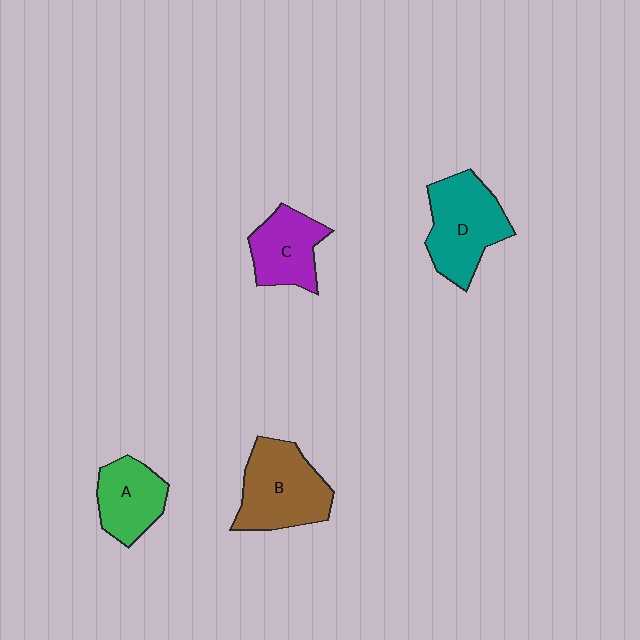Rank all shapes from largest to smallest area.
From largest to smallest: B (brown), D (teal), C (purple), A (green).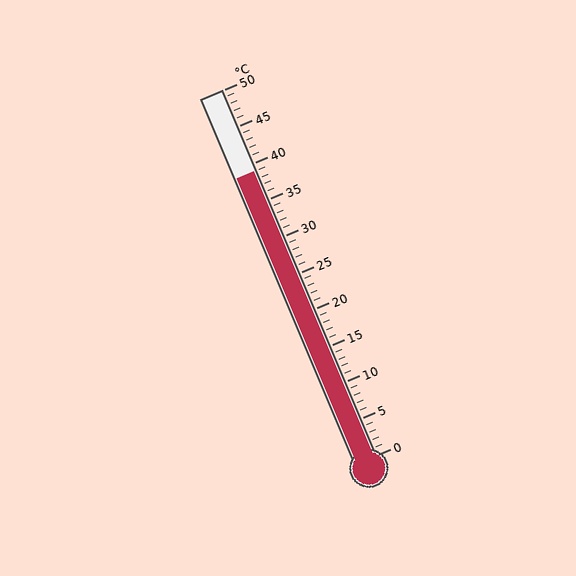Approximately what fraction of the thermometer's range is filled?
The thermometer is filled to approximately 80% of its range.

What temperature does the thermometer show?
The thermometer shows approximately 39°C.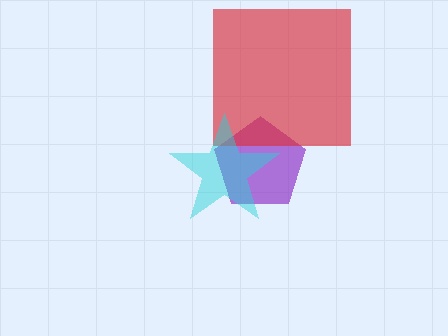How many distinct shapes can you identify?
There are 3 distinct shapes: a purple pentagon, a red square, a cyan star.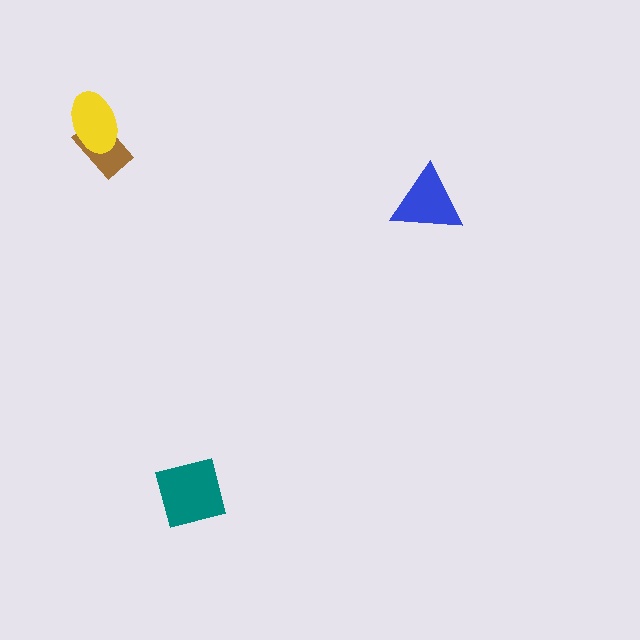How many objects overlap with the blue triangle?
0 objects overlap with the blue triangle.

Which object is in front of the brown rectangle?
The yellow ellipse is in front of the brown rectangle.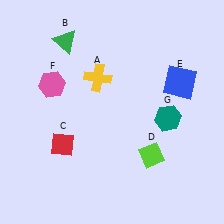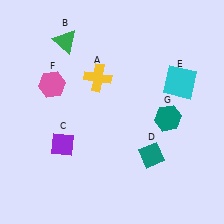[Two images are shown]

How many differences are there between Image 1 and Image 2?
There are 3 differences between the two images.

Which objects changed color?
C changed from red to purple. D changed from lime to teal. E changed from blue to cyan.